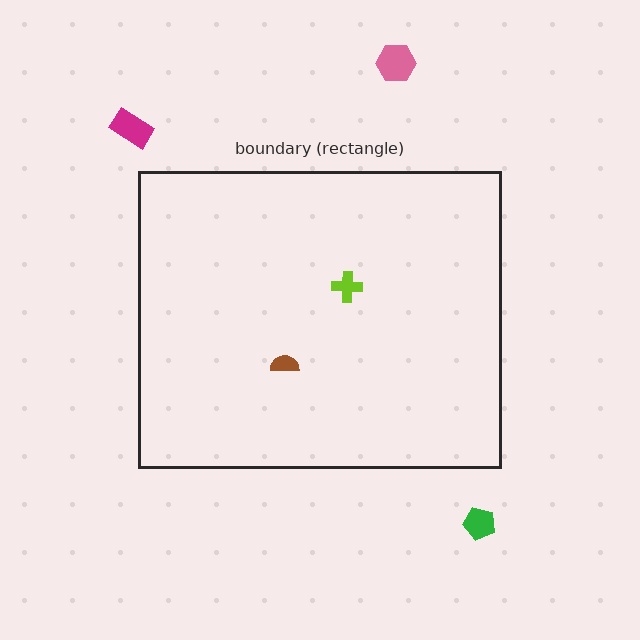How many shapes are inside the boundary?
2 inside, 3 outside.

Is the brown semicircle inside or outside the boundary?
Inside.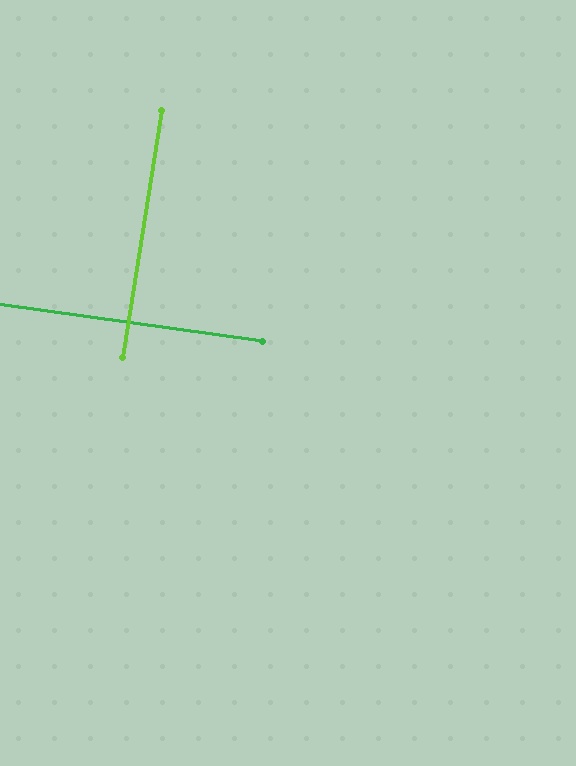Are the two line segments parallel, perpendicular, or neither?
Perpendicular — they meet at approximately 89°.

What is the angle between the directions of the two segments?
Approximately 89 degrees.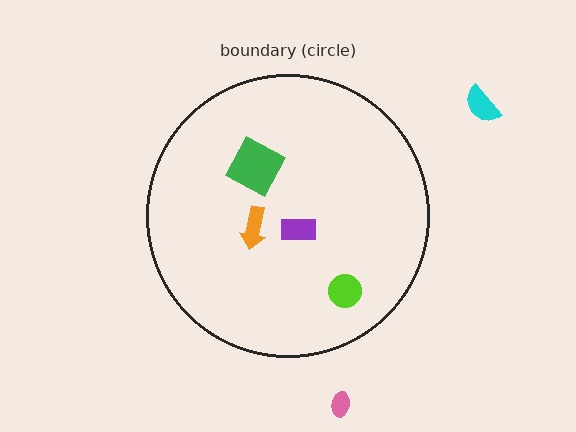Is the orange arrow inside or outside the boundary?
Inside.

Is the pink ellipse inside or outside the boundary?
Outside.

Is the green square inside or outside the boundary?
Inside.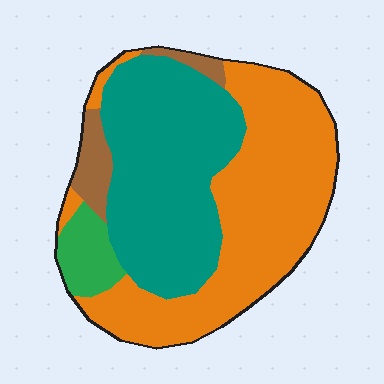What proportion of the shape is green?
Green takes up less than a sixth of the shape.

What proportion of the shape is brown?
Brown takes up about one tenth (1/10) of the shape.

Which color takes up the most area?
Orange, at roughly 45%.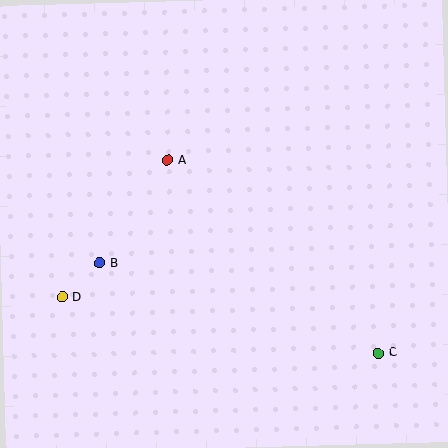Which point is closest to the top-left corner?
Point A is closest to the top-left corner.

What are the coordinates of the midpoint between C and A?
The midpoint between C and A is at (273, 257).